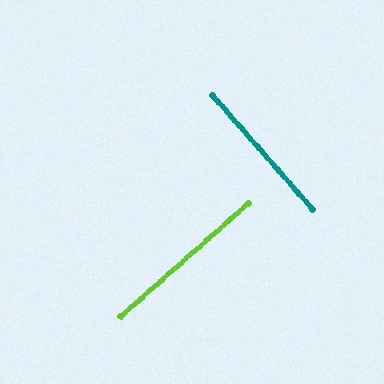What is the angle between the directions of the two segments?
Approximately 90 degrees.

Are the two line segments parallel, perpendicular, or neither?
Perpendicular — they meet at approximately 90°.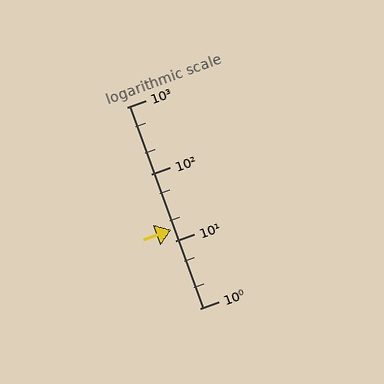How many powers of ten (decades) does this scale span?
The scale spans 3 decades, from 1 to 1000.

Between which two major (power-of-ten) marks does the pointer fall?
The pointer is between 10 and 100.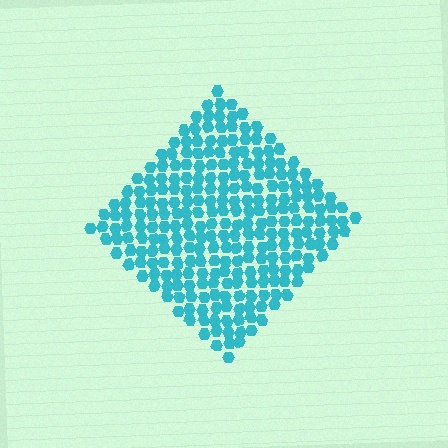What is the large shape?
The large shape is a diamond.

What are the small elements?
The small elements are hexagons.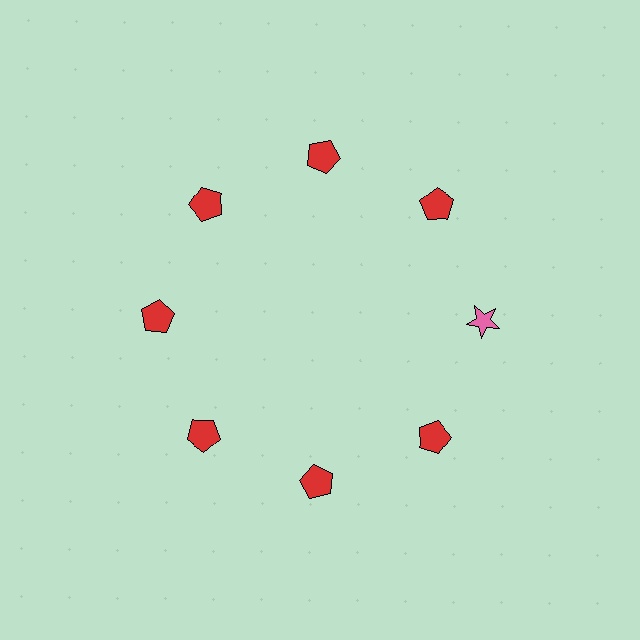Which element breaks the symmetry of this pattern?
The pink star at roughly the 3 o'clock position breaks the symmetry. All other shapes are red pentagons.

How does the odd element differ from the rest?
It differs in both color (pink instead of red) and shape (star instead of pentagon).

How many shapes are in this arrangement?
There are 8 shapes arranged in a ring pattern.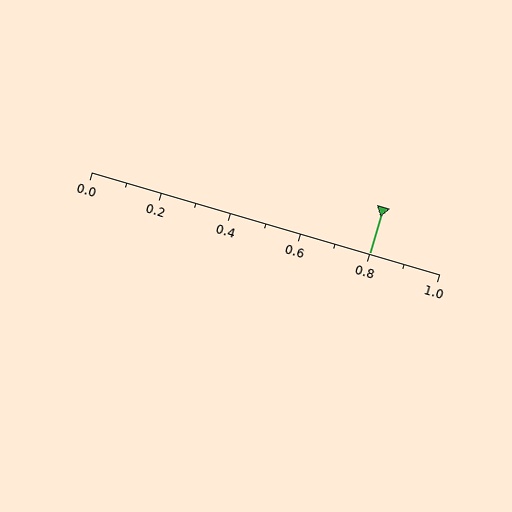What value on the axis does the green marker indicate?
The marker indicates approximately 0.8.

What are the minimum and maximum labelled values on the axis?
The axis runs from 0.0 to 1.0.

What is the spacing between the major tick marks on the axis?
The major ticks are spaced 0.2 apart.